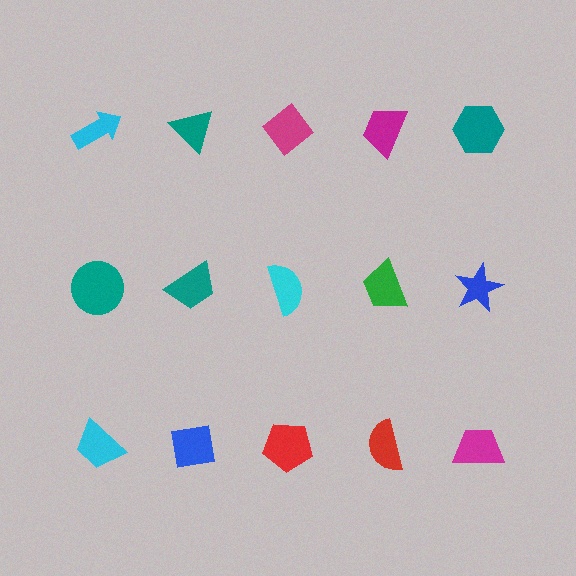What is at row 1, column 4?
A magenta trapezoid.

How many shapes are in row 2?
5 shapes.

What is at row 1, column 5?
A teal hexagon.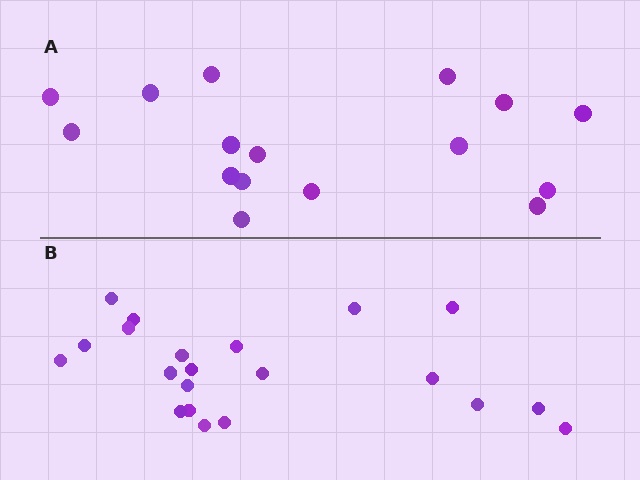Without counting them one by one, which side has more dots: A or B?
Region B (the bottom region) has more dots.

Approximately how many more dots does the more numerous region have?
Region B has about 5 more dots than region A.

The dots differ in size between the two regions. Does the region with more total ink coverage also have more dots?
No. Region A has more total ink coverage because its dots are larger, but region B actually contains more individual dots. Total area can be misleading — the number of items is what matters here.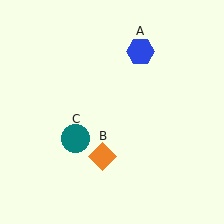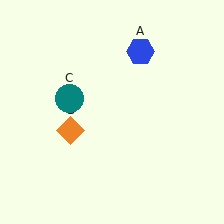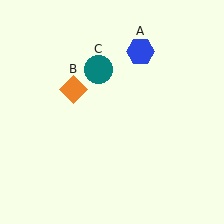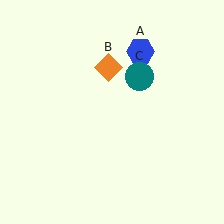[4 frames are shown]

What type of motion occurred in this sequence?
The orange diamond (object B), teal circle (object C) rotated clockwise around the center of the scene.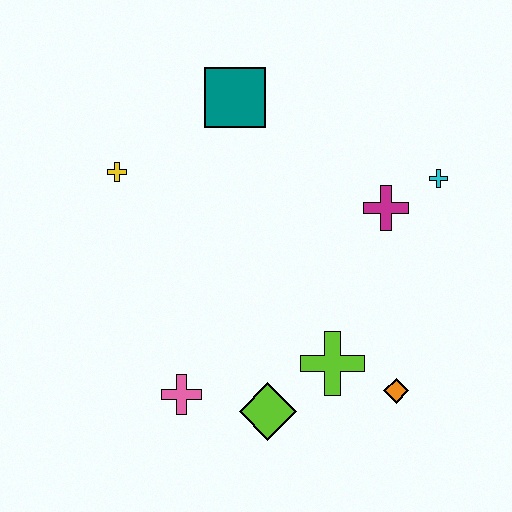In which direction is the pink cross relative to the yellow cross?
The pink cross is below the yellow cross.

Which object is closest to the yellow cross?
The teal square is closest to the yellow cross.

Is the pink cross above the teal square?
No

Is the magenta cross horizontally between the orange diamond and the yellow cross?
Yes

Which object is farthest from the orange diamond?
The yellow cross is farthest from the orange diamond.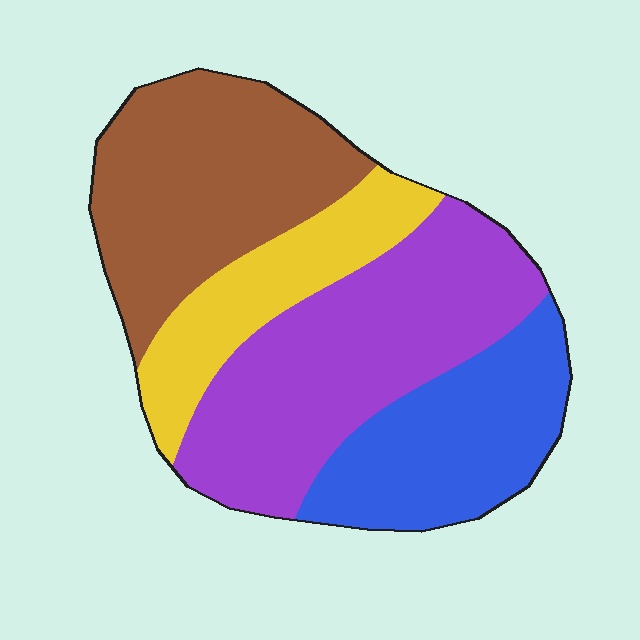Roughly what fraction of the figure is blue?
Blue takes up about one fifth (1/5) of the figure.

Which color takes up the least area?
Yellow, at roughly 15%.